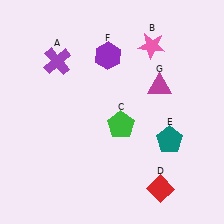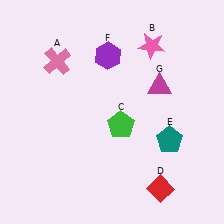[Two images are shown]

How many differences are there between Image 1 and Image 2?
There is 1 difference between the two images.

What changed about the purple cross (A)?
In Image 1, A is purple. In Image 2, it changed to pink.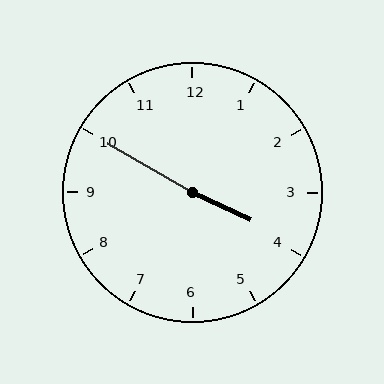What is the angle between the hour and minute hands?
Approximately 175 degrees.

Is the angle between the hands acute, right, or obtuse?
It is obtuse.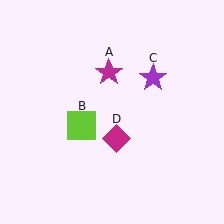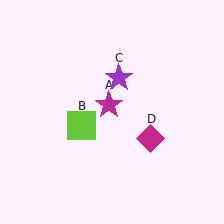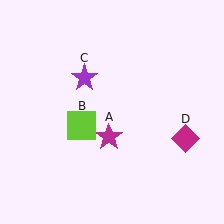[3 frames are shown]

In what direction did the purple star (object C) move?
The purple star (object C) moved left.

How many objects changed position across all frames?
3 objects changed position: magenta star (object A), purple star (object C), magenta diamond (object D).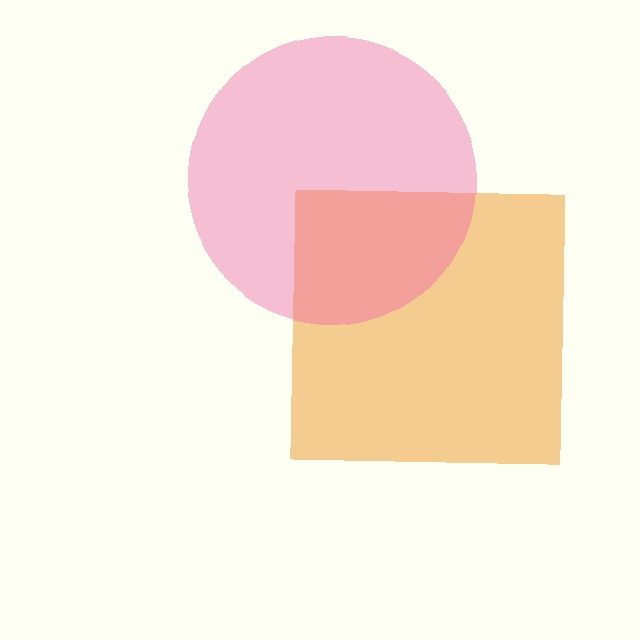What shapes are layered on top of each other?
The layered shapes are: an orange square, a pink circle.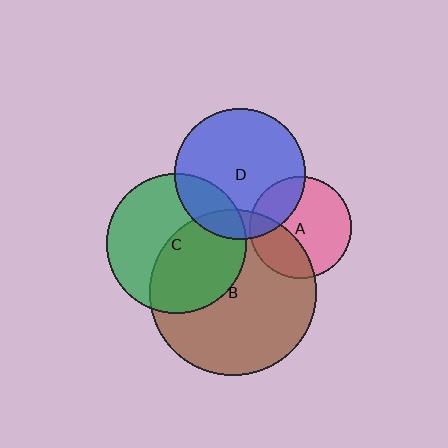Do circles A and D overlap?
Yes.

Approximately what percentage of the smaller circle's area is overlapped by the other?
Approximately 25%.